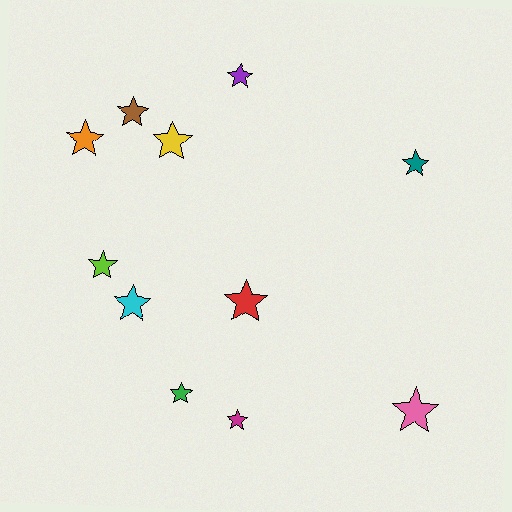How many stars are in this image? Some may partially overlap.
There are 11 stars.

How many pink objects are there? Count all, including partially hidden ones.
There is 1 pink object.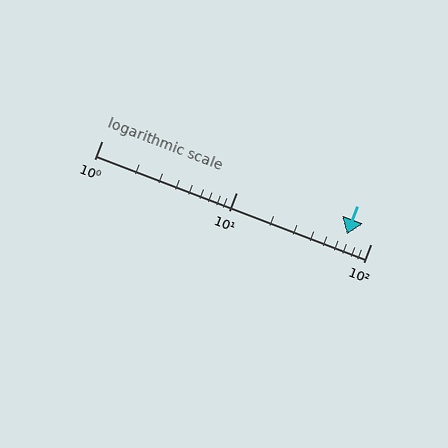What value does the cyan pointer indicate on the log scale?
The pointer indicates approximately 66.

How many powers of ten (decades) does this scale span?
The scale spans 2 decades, from 1 to 100.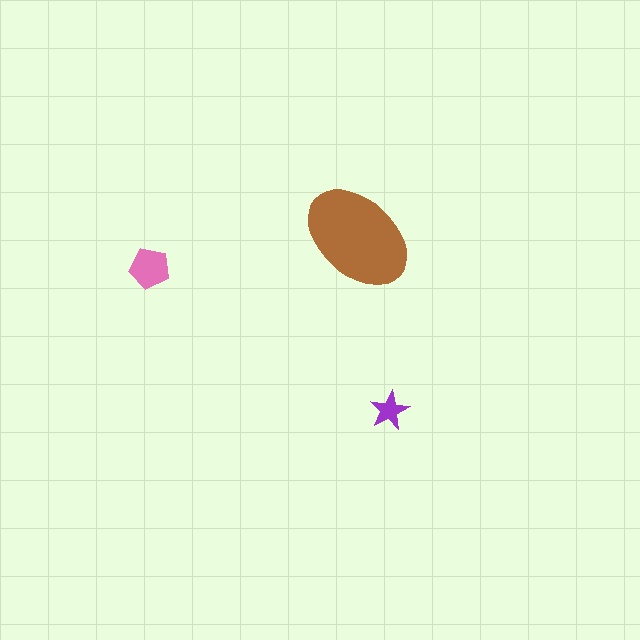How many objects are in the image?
There are 3 objects in the image.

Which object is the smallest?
The purple star.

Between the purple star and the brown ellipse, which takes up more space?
The brown ellipse.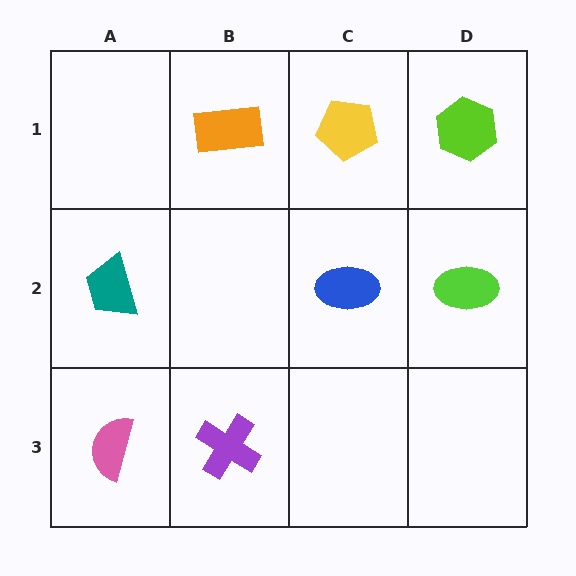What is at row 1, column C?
A yellow pentagon.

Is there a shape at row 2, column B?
No, that cell is empty.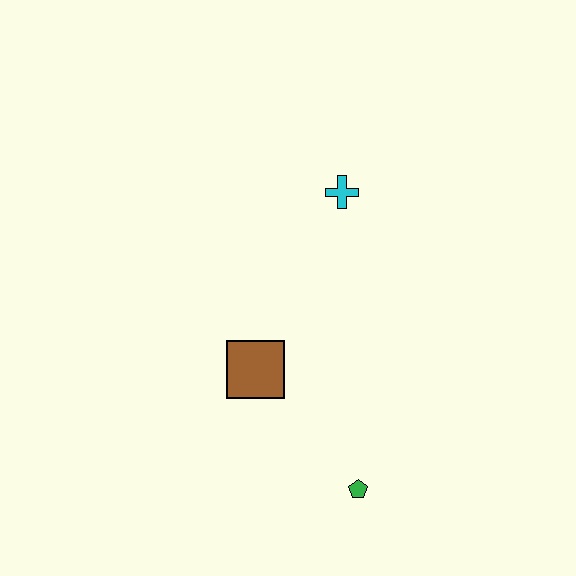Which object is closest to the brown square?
The green pentagon is closest to the brown square.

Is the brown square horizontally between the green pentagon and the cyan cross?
No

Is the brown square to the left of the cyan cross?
Yes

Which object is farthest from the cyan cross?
The green pentagon is farthest from the cyan cross.